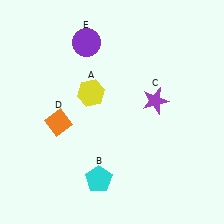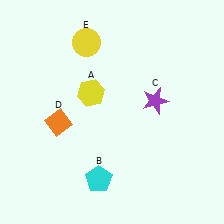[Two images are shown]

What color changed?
The circle (E) changed from purple in Image 1 to yellow in Image 2.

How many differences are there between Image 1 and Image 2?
There is 1 difference between the two images.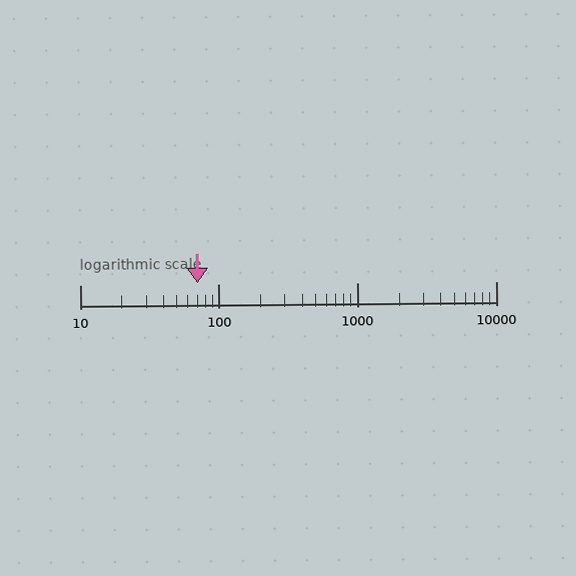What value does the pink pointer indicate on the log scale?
The pointer indicates approximately 70.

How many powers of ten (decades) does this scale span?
The scale spans 3 decades, from 10 to 10000.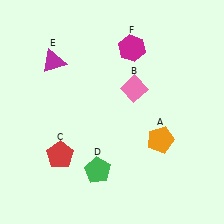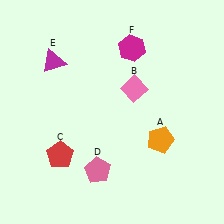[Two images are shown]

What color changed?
The pentagon (D) changed from green in Image 1 to pink in Image 2.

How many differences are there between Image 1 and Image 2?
There is 1 difference between the two images.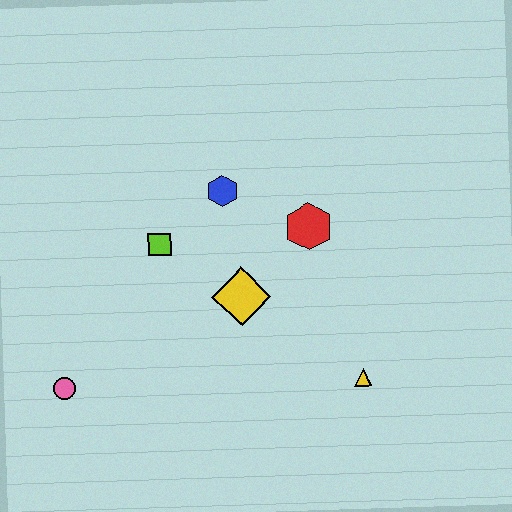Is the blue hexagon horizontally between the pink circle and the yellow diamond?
Yes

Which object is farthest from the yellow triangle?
The pink circle is farthest from the yellow triangle.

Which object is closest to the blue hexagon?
The lime square is closest to the blue hexagon.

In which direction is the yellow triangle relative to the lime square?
The yellow triangle is to the right of the lime square.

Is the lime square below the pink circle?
No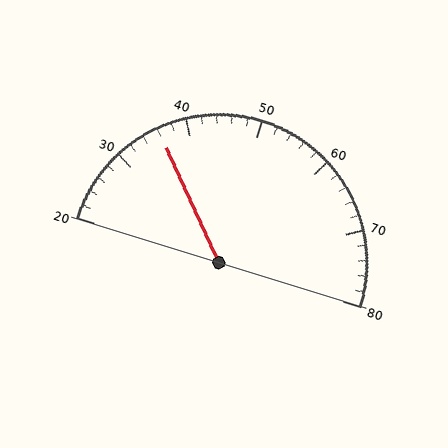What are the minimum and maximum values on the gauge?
The gauge ranges from 20 to 80.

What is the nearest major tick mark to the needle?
The nearest major tick mark is 40.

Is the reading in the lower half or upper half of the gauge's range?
The reading is in the lower half of the range (20 to 80).